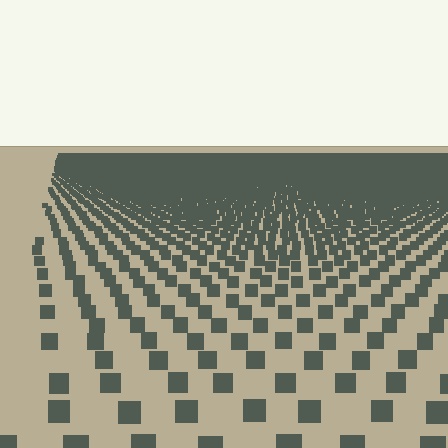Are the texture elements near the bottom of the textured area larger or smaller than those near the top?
Larger. Near the bottom, elements are closer to the viewer and appear at a bigger on-screen size.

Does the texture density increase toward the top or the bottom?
Density increases toward the top.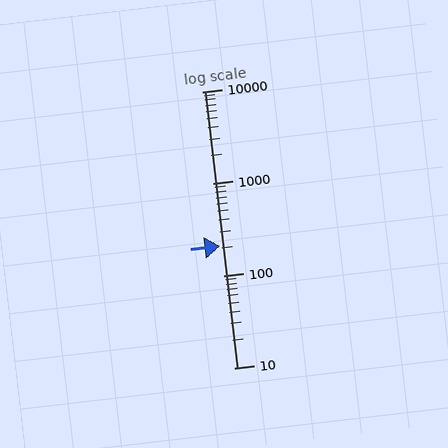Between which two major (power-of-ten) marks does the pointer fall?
The pointer is between 100 and 1000.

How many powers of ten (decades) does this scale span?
The scale spans 3 decades, from 10 to 10000.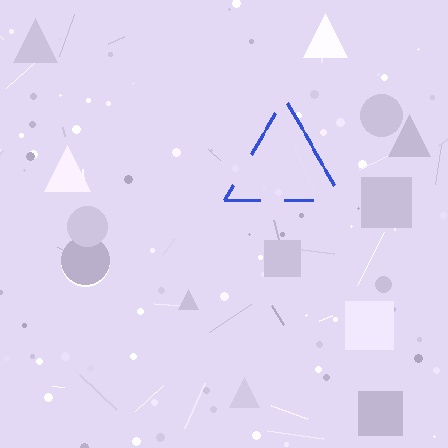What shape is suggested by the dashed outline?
The dashed outline suggests a triangle.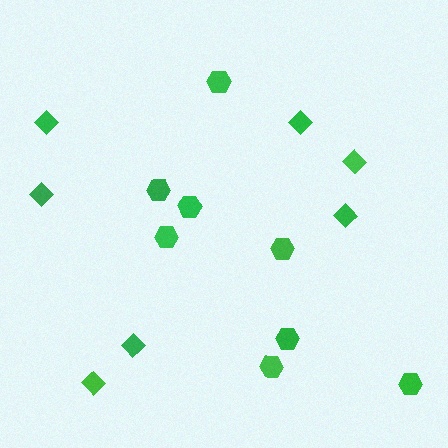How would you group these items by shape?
There are 2 groups: one group of diamonds (7) and one group of hexagons (8).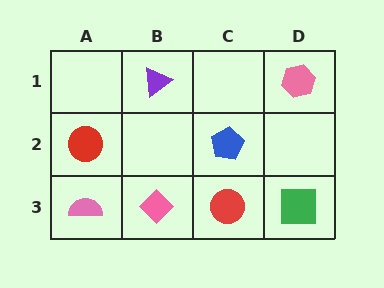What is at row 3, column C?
A red circle.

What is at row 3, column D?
A green square.